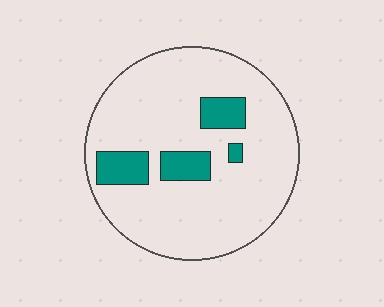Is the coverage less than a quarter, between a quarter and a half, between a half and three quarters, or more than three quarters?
Less than a quarter.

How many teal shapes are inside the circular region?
4.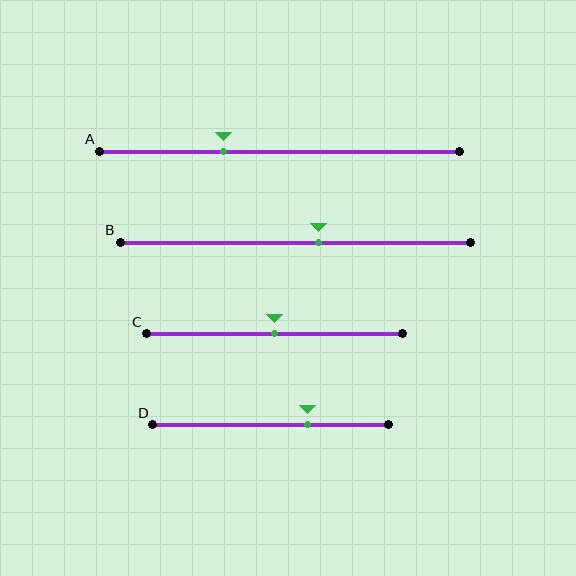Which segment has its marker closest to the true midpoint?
Segment C has its marker closest to the true midpoint.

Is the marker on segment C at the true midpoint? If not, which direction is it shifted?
Yes, the marker on segment C is at the true midpoint.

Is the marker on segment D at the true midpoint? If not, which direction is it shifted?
No, the marker on segment D is shifted to the right by about 16% of the segment length.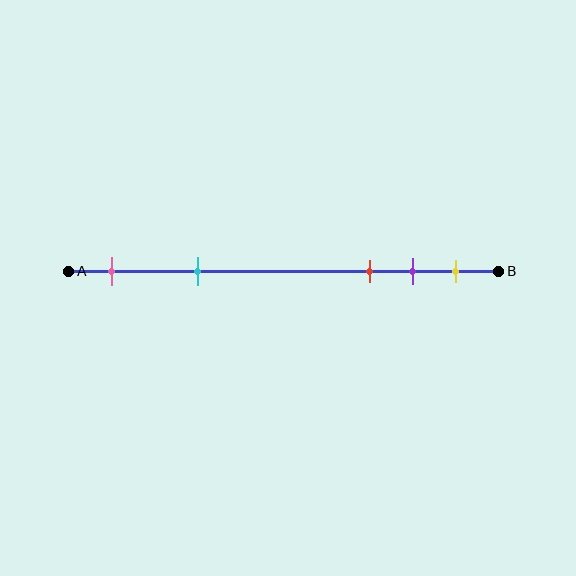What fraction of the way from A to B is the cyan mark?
The cyan mark is approximately 30% (0.3) of the way from A to B.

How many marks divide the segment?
There are 5 marks dividing the segment.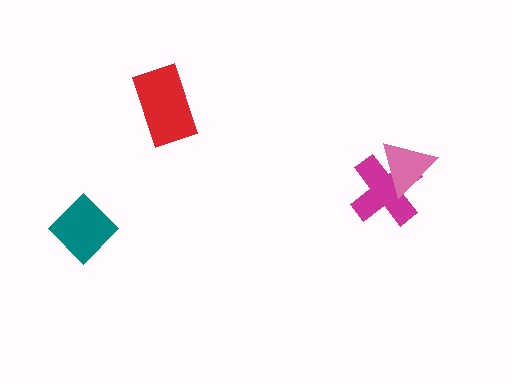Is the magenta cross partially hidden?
Yes, it is partially covered by another shape.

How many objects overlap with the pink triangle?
1 object overlaps with the pink triangle.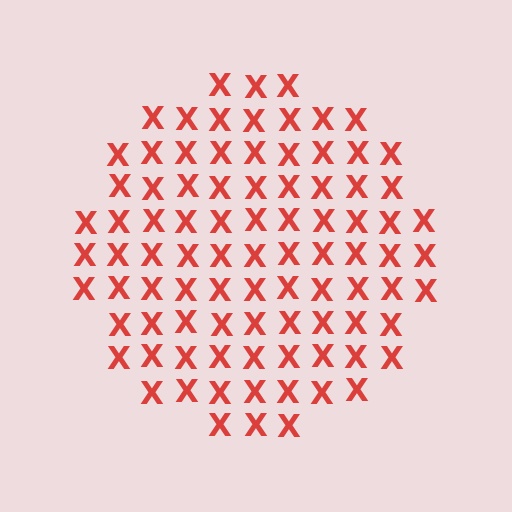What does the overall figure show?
The overall figure shows a circle.